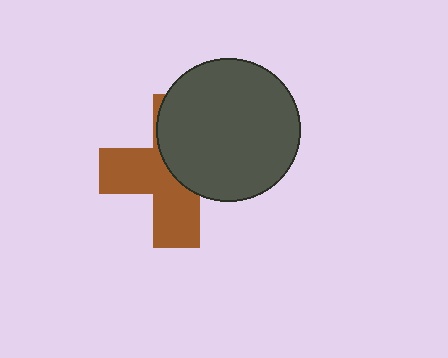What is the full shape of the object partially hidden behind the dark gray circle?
The partially hidden object is a brown cross.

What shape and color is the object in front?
The object in front is a dark gray circle.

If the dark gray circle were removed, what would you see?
You would see the complete brown cross.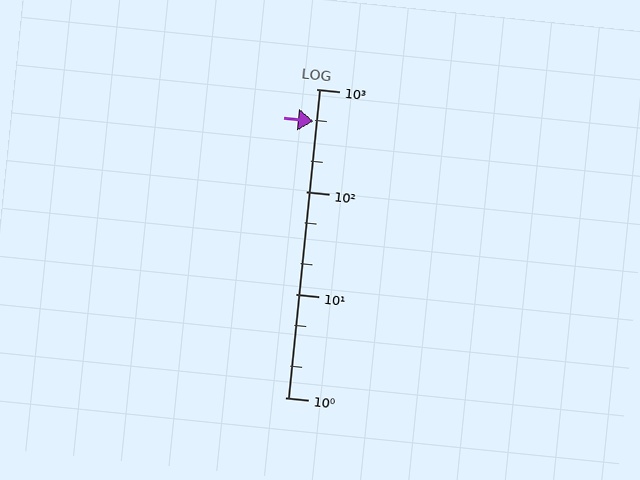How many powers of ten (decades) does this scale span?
The scale spans 3 decades, from 1 to 1000.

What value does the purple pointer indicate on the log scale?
The pointer indicates approximately 490.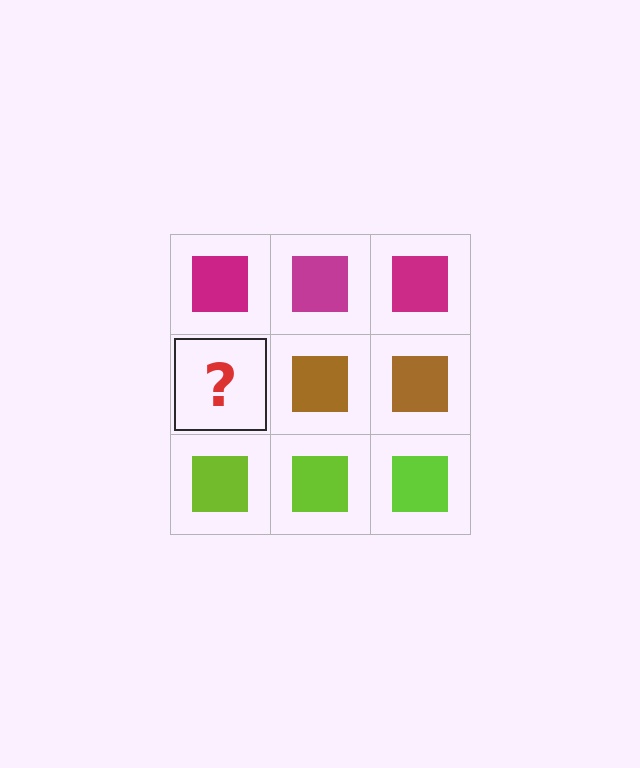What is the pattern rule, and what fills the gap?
The rule is that each row has a consistent color. The gap should be filled with a brown square.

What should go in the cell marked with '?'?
The missing cell should contain a brown square.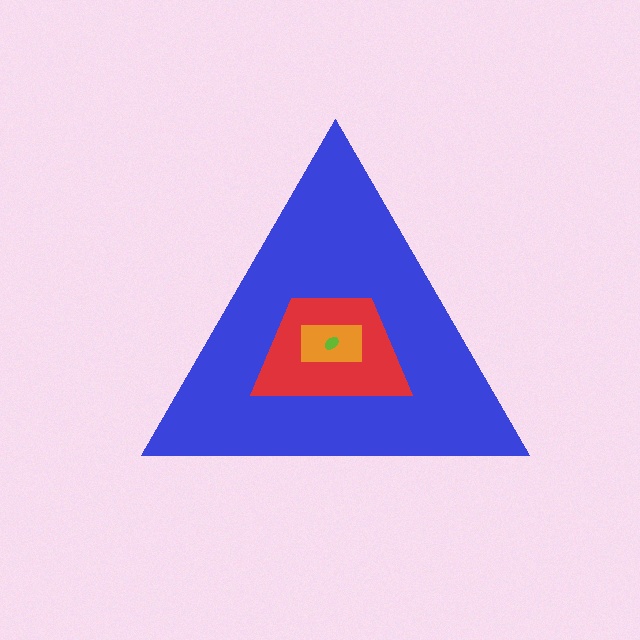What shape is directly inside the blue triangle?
The red trapezoid.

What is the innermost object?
The lime ellipse.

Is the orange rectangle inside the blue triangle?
Yes.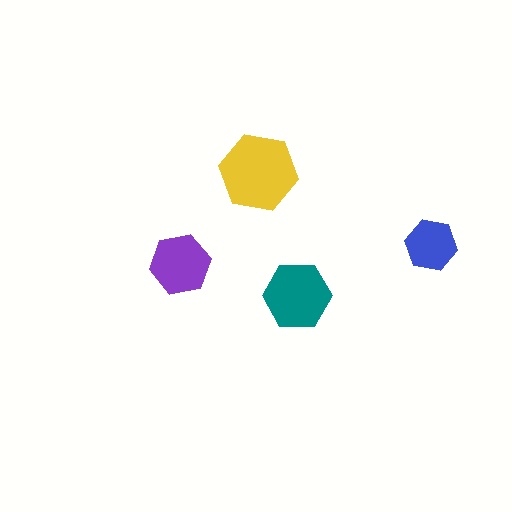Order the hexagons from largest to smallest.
the yellow one, the teal one, the purple one, the blue one.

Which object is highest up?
The yellow hexagon is topmost.